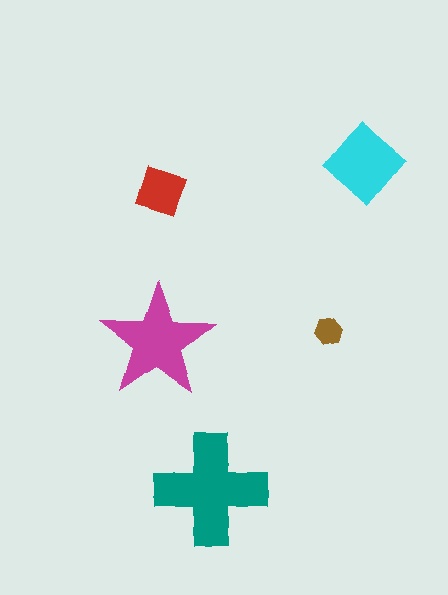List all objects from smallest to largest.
The brown hexagon, the red square, the cyan diamond, the magenta star, the teal cross.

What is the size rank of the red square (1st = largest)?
4th.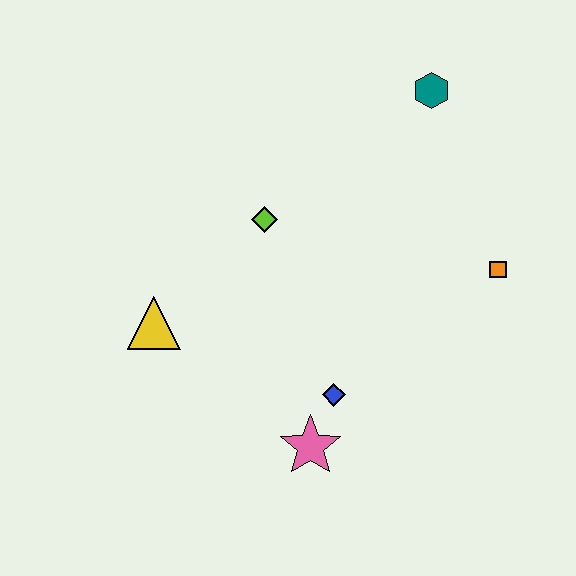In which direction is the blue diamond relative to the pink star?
The blue diamond is above the pink star.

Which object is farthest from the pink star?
The teal hexagon is farthest from the pink star.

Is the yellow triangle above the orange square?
No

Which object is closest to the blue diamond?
The pink star is closest to the blue diamond.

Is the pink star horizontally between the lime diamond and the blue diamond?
Yes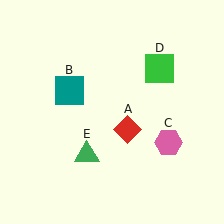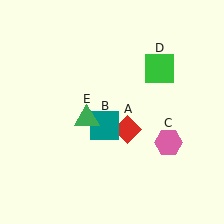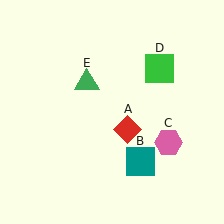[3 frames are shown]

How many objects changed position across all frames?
2 objects changed position: teal square (object B), green triangle (object E).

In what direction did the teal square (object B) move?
The teal square (object B) moved down and to the right.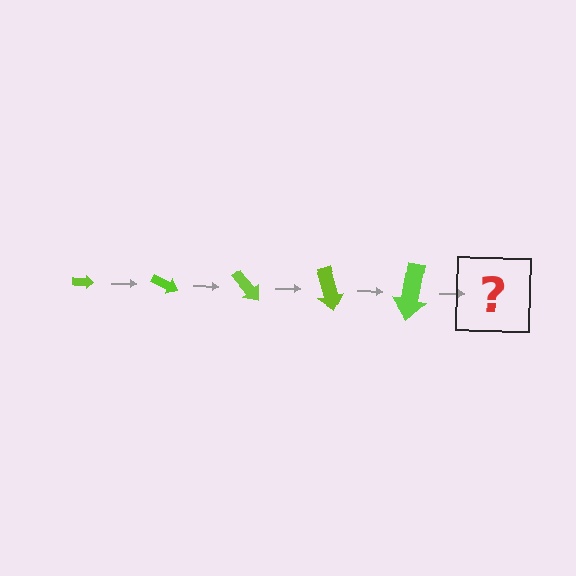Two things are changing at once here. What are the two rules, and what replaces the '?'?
The two rules are that the arrow grows larger each step and it rotates 25 degrees each step. The '?' should be an arrow, larger than the previous one and rotated 125 degrees from the start.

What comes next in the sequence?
The next element should be an arrow, larger than the previous one and rotated 125 degrees from the start.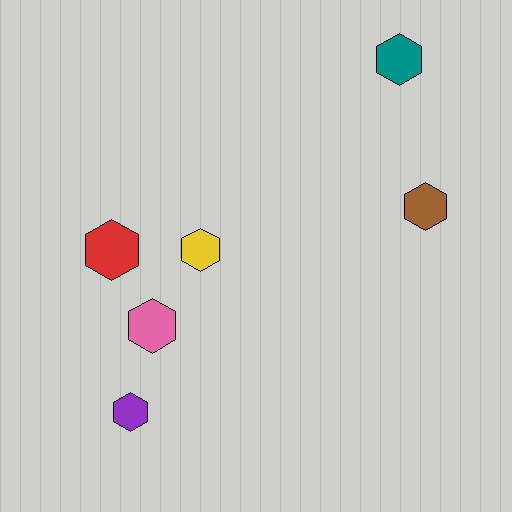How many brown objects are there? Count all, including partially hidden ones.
There is 1 brown object.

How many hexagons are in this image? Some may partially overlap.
There are 6 hexagons.